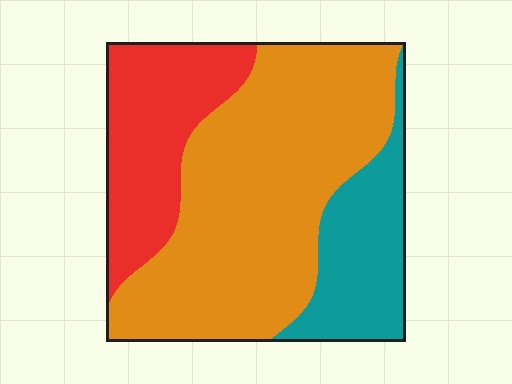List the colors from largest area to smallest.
From largest to smallest: orange, red, teal.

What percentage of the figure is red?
Red takes up about one quarter (1/4) of the figure.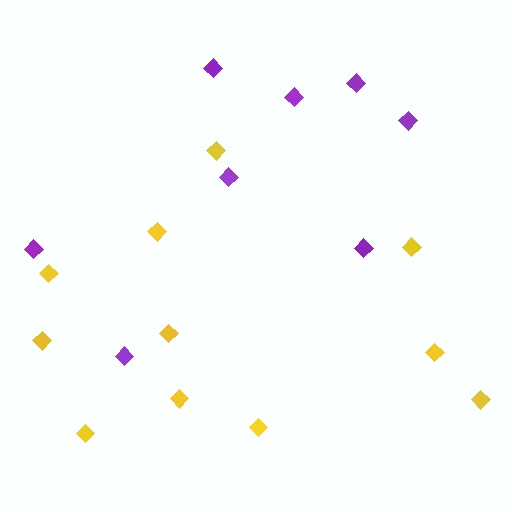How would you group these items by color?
There are 2 groups: one group of purple diamonds (8) and one group of yellow diamonds (11).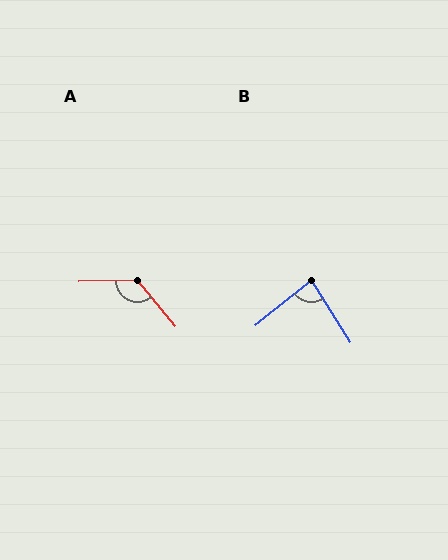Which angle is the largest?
A, at approximately 128 degrees.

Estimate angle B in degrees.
Approximately 84 degrees.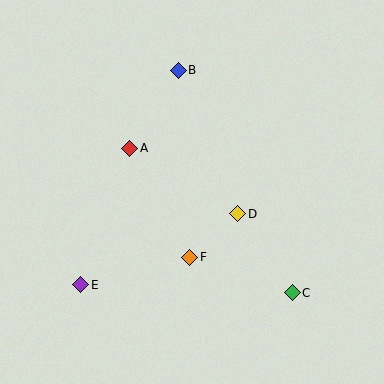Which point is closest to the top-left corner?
Point B is closest to the top-left corner.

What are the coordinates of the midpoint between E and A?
The midpoint between E and A is at (105, 217).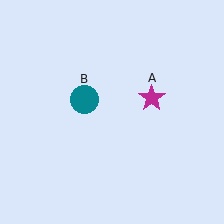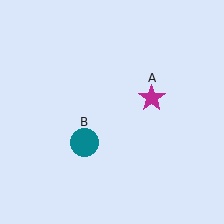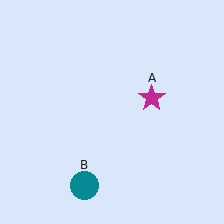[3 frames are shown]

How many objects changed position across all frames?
1 object changed position: teal circle (object B).